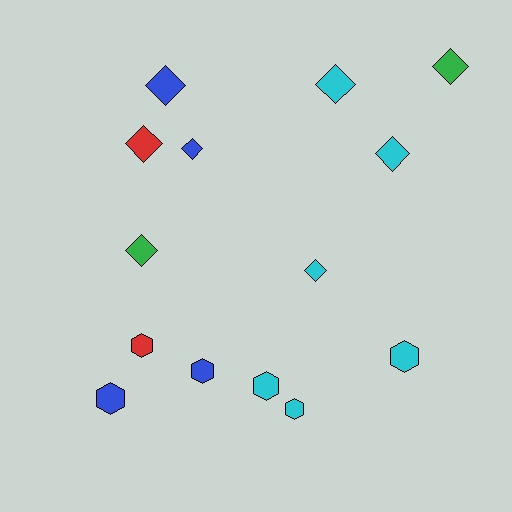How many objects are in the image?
There are 14 objects.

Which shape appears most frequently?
Diamond, with 8 objects.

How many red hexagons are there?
There is 1 red hexagon.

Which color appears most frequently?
Cyan, with 6 objects.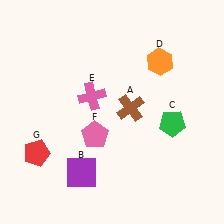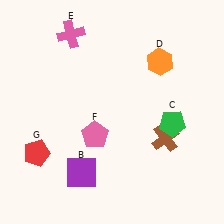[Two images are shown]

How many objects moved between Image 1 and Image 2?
2 objects moved between the two images.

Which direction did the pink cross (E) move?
The pink cross (E) moved up.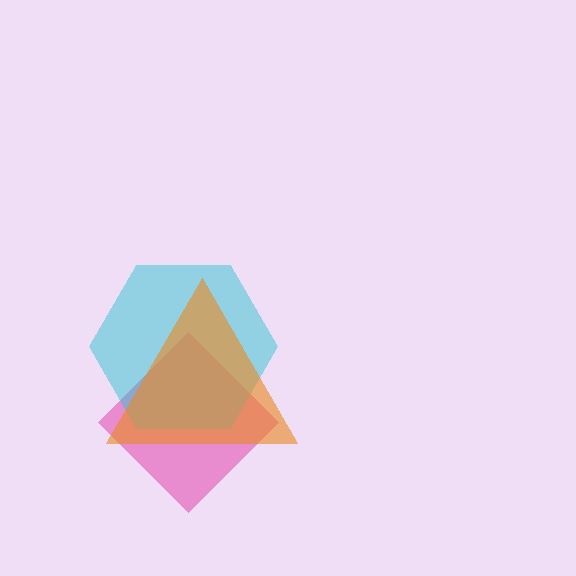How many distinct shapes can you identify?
There are 3 distinct shapes: a pink diamond, a cyan hexagon, an orange triangle.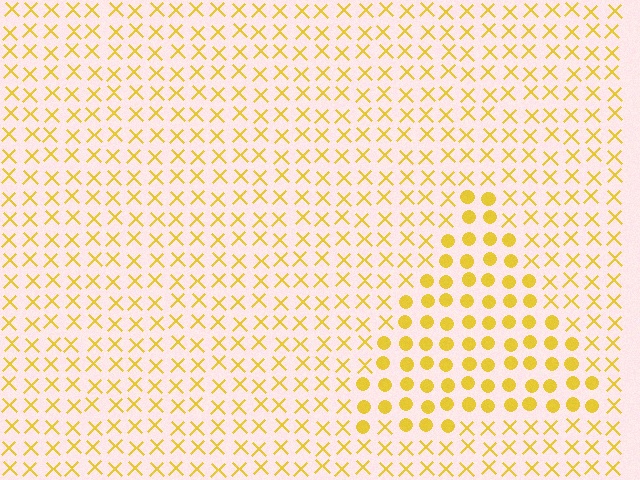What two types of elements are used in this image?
The image uses circles inside the triangle region and X marks outside it.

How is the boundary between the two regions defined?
The boundary is defined by a change in element shape: circles inside vs. X marks outside. All elements share the same color and spacing.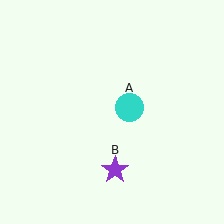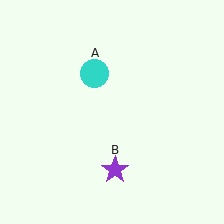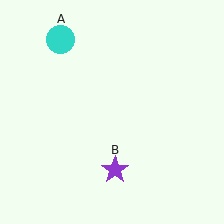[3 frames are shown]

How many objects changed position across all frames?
1 object changed position: cyan circle (object A).